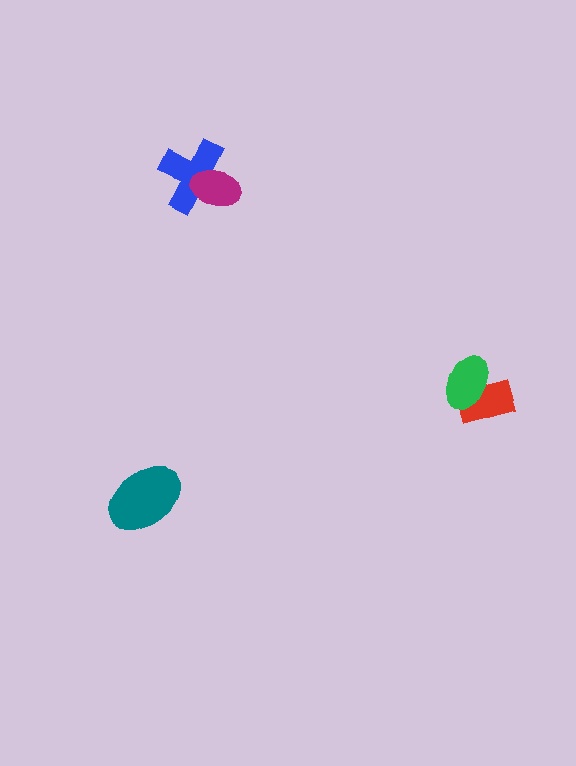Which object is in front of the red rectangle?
The green ellipse is in front of the red rectangle.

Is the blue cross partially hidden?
Yes, it is partially covered by another shape.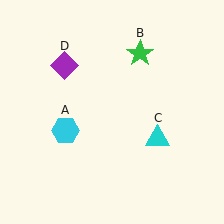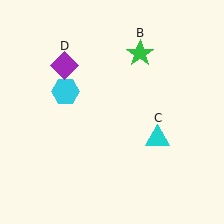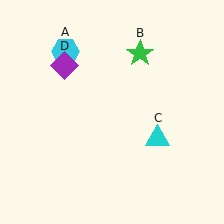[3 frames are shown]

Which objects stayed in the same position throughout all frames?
Green star (object B) and cyan triangle (object C) and purple diamond (object D) remained stationary.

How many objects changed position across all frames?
1 object changed position: cyan hexagon (object A).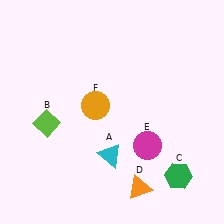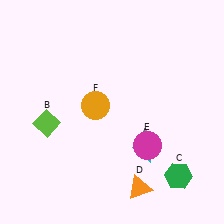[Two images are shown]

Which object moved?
The cyan triangle (A) moved right.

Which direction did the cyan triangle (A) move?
The cyan triangle (A) moved right.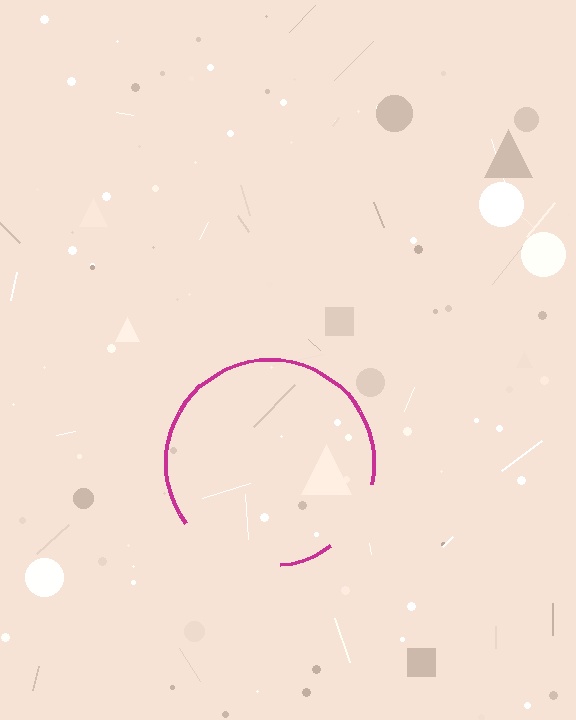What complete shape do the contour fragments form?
The contour fragments form a circle.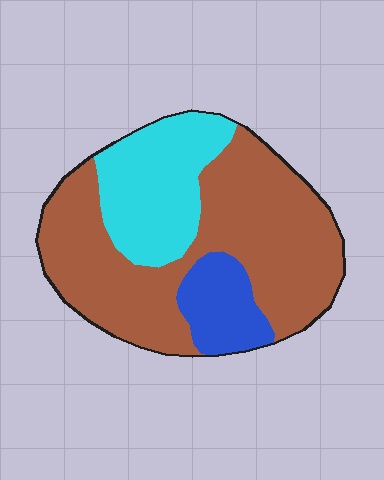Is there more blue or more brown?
Brown.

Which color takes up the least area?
Blue, at roughly 10%.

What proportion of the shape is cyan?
Cyan takes up about one quarter (1/4) of the shape.